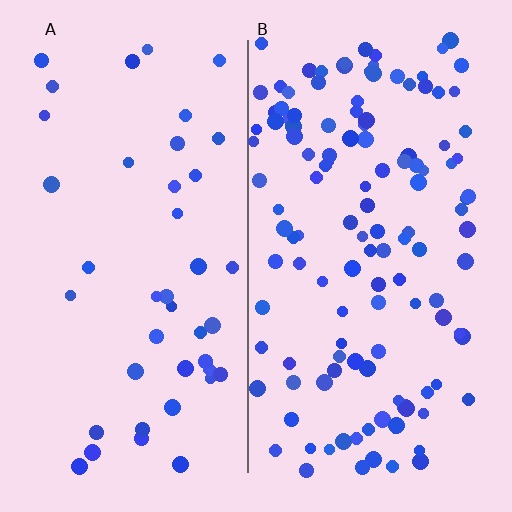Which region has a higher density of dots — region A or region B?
B (the right).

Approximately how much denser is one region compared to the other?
Approximately 3.0× — region B over region A.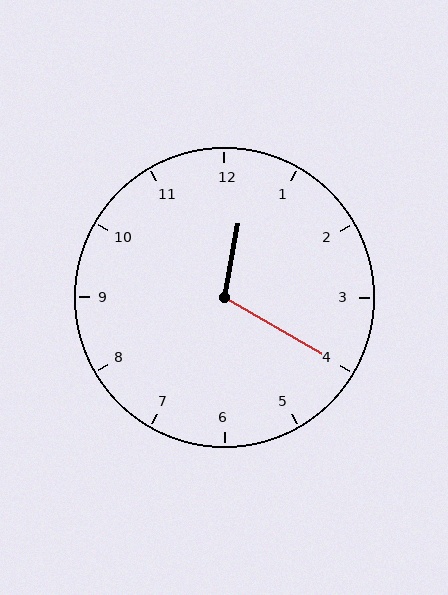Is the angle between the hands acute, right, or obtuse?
It is obtuse.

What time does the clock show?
12:20.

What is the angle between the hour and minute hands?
Approximately 110 degrees.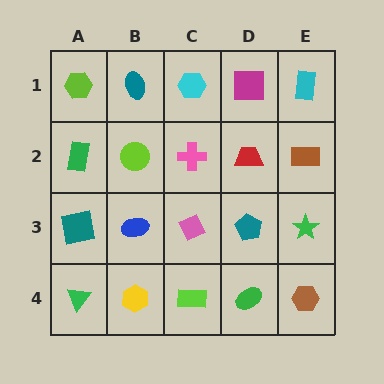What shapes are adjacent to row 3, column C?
A pink cross (row 2, column C), a lime rectangle (row 4, column C), a blue ellipse (row 3, column B), a teal pentagon (row 3, column D).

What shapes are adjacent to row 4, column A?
A teal square (row 3, column A), a yellow hexagon (row 4, column B).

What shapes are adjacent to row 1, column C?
A pink cross (row 2, column C), a teal ellipse (row 1, column B), a magenta square (row 1, column D).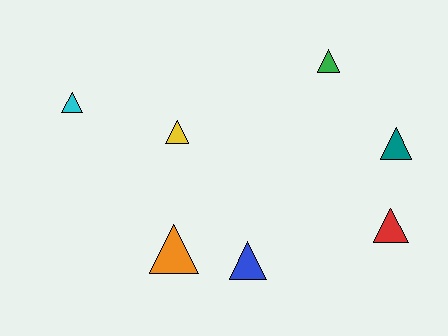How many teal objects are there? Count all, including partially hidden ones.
There is 1 teal object.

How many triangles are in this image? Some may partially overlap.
There are 7 triangles.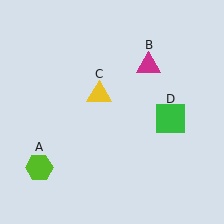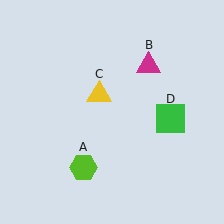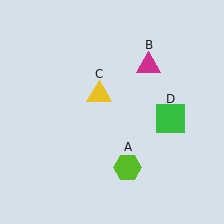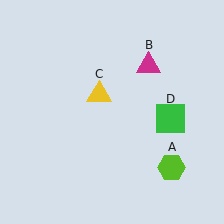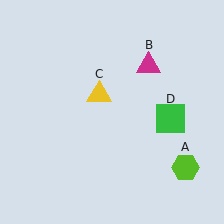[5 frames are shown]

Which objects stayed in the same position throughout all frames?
Magenta triangle (object B) and yellow triangle (object C) and green square (object D) remained stationary.